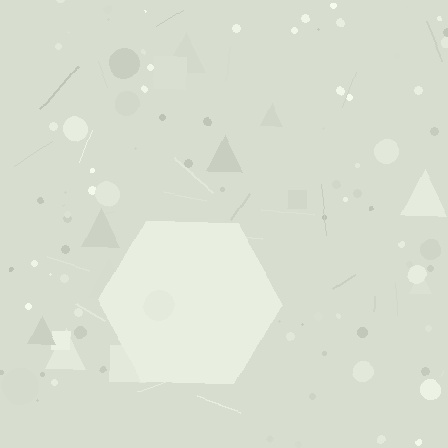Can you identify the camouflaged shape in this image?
The camouflaged shape is a hexagon.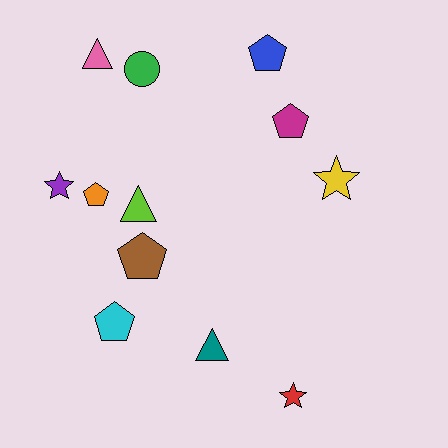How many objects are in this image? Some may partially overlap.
There are 12 objects.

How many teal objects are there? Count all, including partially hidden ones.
There is 1 teal object.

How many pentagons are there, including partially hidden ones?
There are 5 pentagons.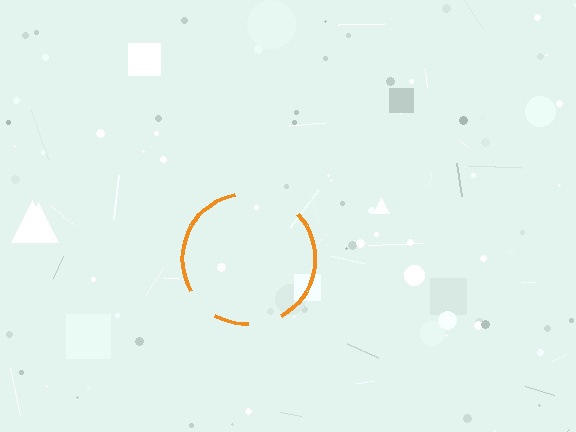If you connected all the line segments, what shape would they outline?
They would outline a circle.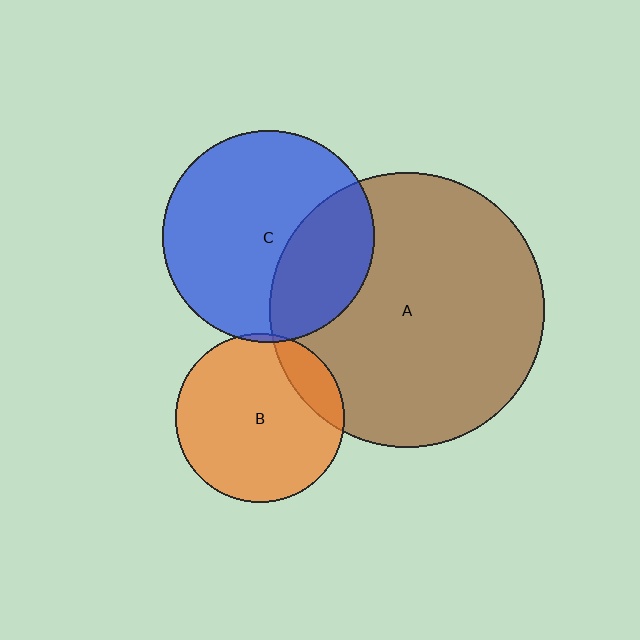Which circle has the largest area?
Circle A (brown).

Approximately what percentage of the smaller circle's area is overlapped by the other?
Approximately 5%.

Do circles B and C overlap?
Yes.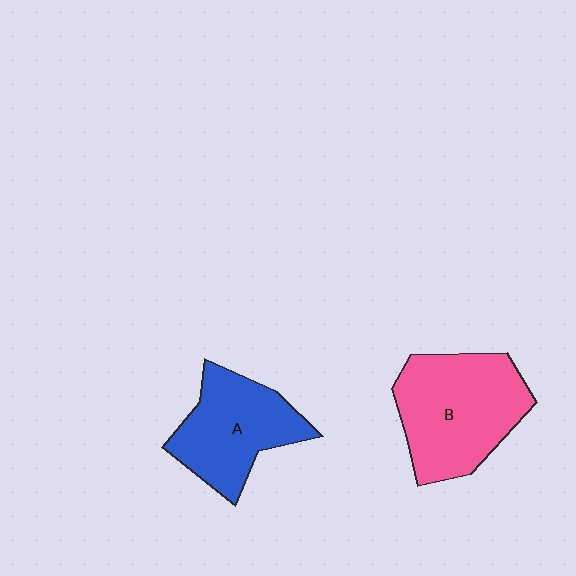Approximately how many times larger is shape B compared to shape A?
Approximately 1.3 times.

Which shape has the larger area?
Shape B (pink).